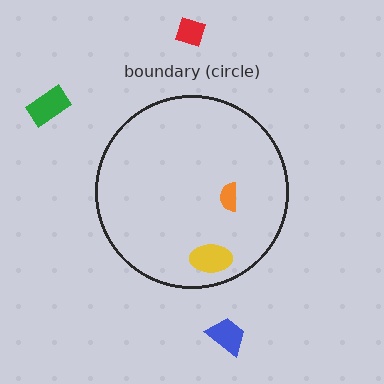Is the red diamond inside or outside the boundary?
Outside.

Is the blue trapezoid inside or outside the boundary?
Outside.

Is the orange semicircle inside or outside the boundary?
Inside.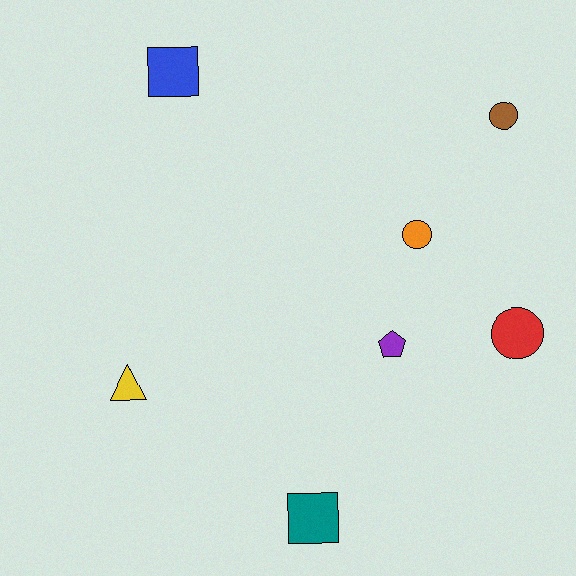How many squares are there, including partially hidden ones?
There are 2 squares.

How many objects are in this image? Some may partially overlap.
There are 7 objects.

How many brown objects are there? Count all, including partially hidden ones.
There is 1 brown object.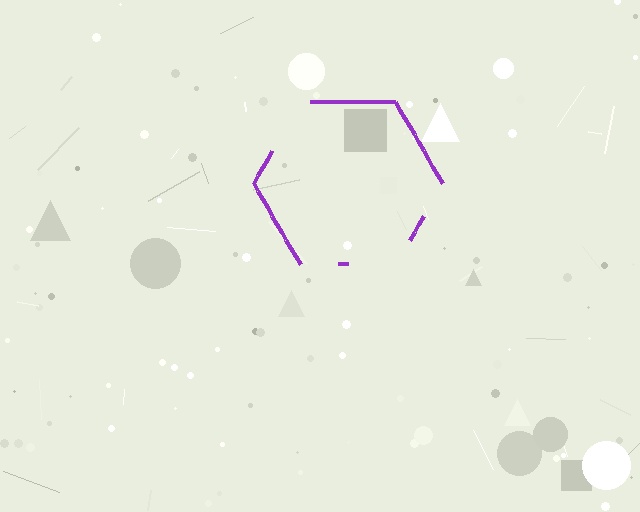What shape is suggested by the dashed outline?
The dashed outline suggests a hexagon.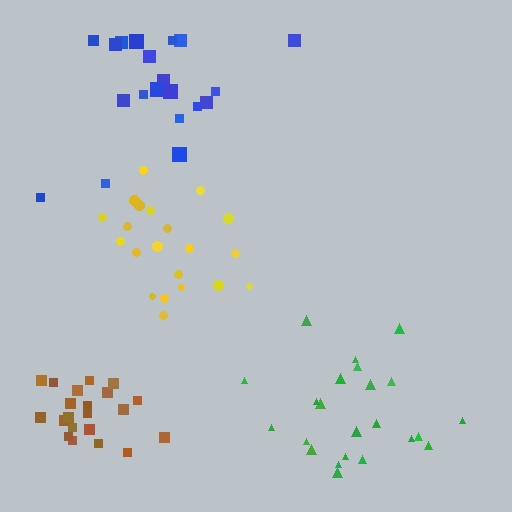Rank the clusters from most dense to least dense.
brown, yellow, green, blue.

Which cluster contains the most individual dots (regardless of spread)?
Green (23).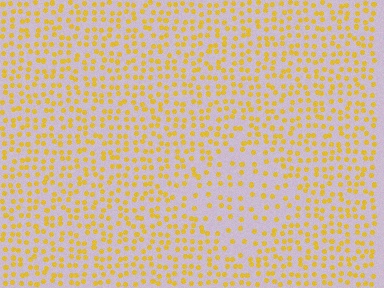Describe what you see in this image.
The image contains small yellow elements arranged at two different densities. A diamond-shaped region is visible where the elements are less densely packed than the surrounding area.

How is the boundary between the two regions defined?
The boundary is defined by a change in element density (approximately 1.9x ratio). All elements are the same color, size, and shape.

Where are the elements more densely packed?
The elements are more densely packed outside the diamond boundary.